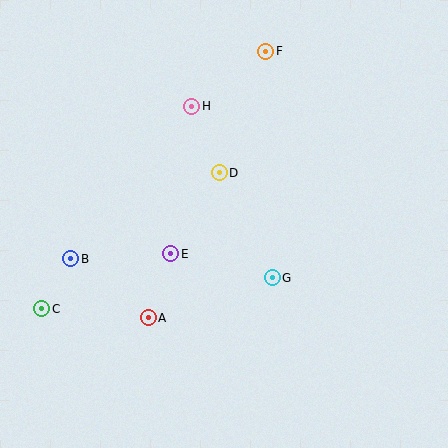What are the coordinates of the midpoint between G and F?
The midpoint between G and F is at (269, 164).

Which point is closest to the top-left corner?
Point H is closest to the top-left corner.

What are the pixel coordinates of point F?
Point F is at (266, 51).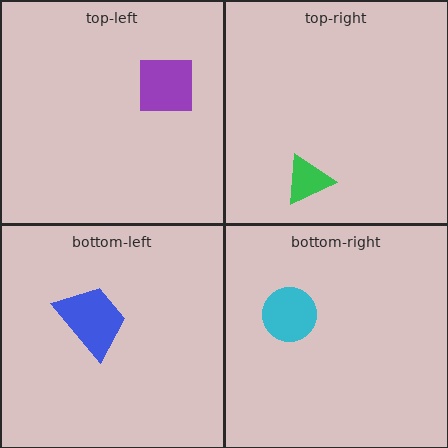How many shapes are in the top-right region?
1.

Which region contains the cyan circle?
The bottom-right region.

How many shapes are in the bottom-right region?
1.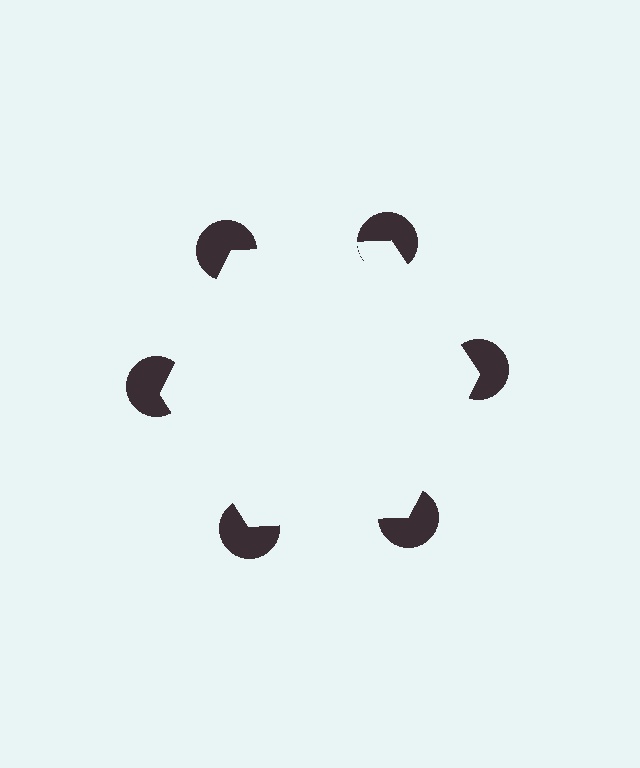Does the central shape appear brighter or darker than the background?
It typically appears slightly brighter than the background, even though no actual brightness change is drawn.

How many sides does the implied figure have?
6 sides.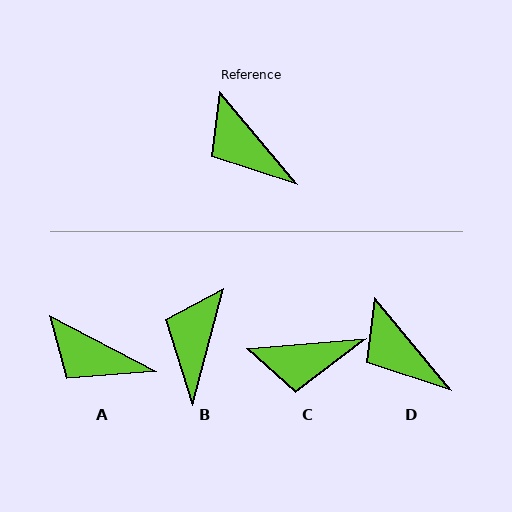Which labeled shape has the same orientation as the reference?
D.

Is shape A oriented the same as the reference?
No, it is off by about 22 degrees.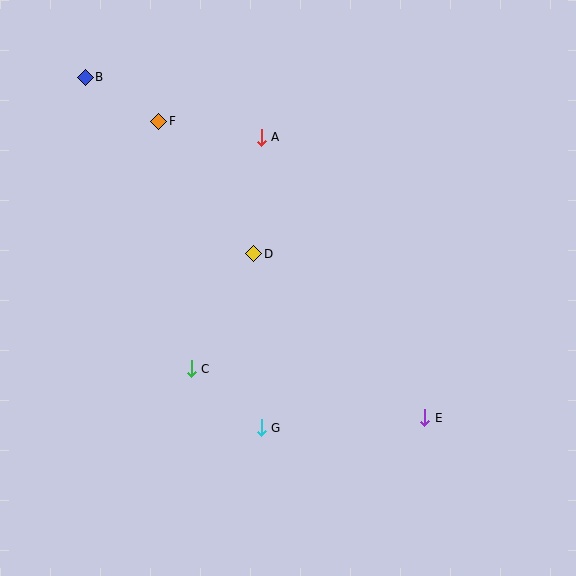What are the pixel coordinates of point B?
Point B is at (85, 77).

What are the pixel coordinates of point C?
Point C is at (191, 369).